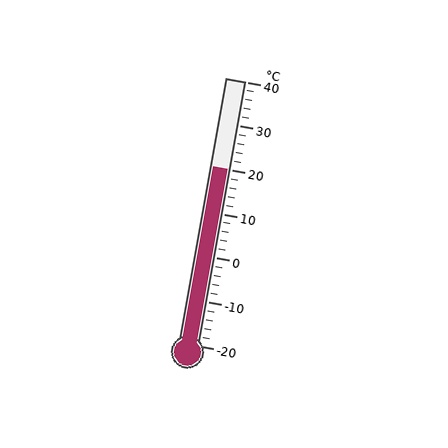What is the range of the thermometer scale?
The thermometer scale ranges from -20°C to 40°C.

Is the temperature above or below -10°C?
The temperature is above -10°C.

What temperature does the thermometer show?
The thermometer shows approximately 20°C.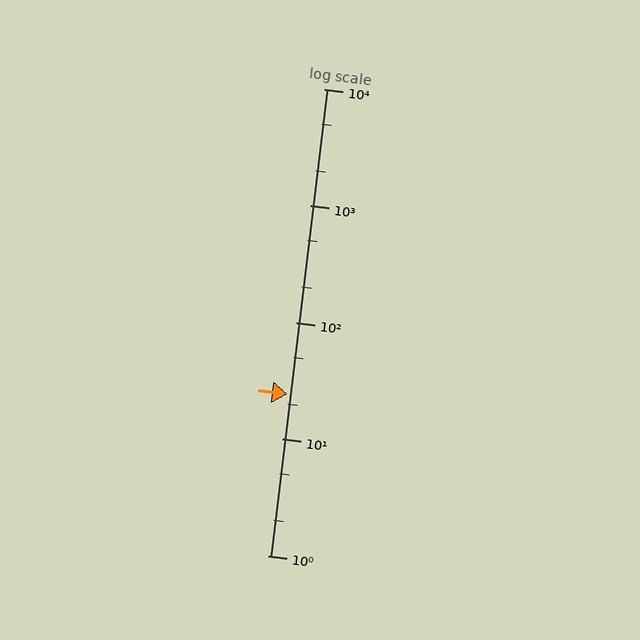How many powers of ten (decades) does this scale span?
The scale spans 4 decades, from 1 to 10000.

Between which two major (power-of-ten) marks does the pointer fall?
The pointer is between 10 and 100.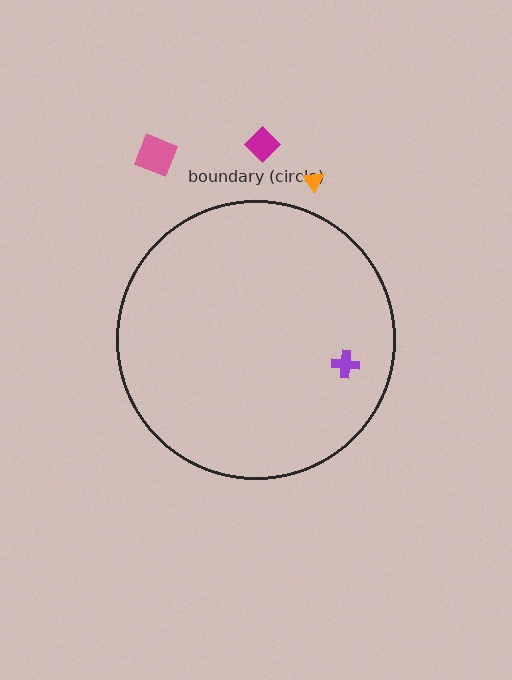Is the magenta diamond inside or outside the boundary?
Outside.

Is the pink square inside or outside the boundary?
Outside.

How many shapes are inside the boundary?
1 inside, 3 outside.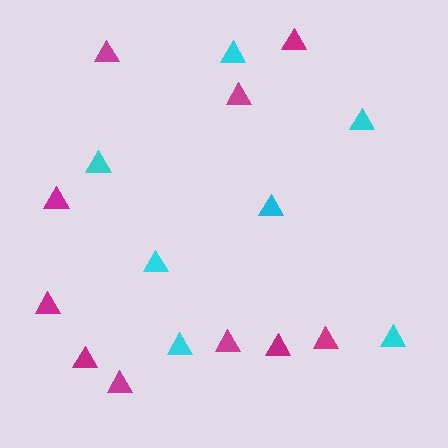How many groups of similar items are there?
There are 2 groups: one group of magenta triangles (10) and one group of cyan triangles (7).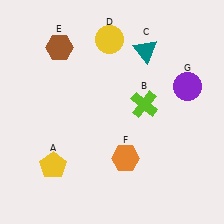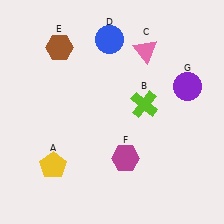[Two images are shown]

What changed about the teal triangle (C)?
In Image 1, C is teal. In Image 2, it changed to pink.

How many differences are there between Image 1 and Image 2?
There are 3 differences between the two images.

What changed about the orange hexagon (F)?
In Image 1, F is orange. In Image 2, it changed to magenta.